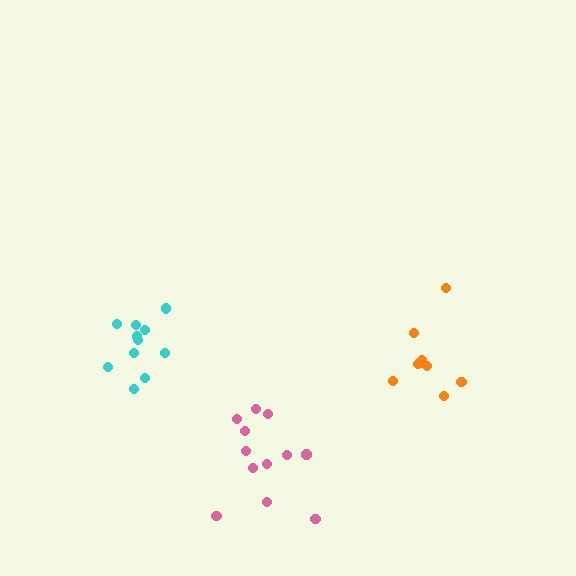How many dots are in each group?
Group 1: 11 dots, Group 2: 9 dots, Group 3: 12 dots (32 total).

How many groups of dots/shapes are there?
There are 3 groups.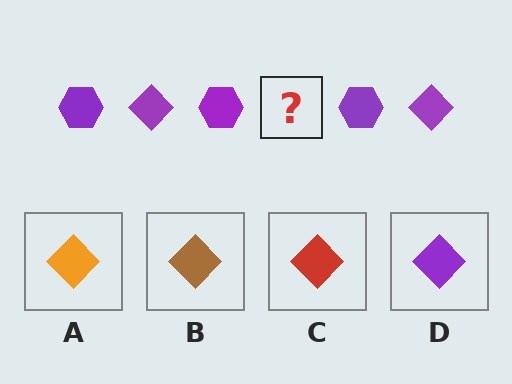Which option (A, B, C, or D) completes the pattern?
D.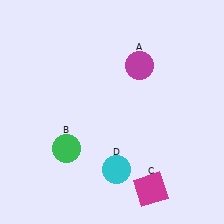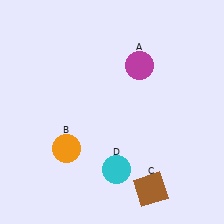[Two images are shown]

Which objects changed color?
B changed from green to orange. C changed from magenta to brown.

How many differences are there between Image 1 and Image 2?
There are 2 differences between the two images.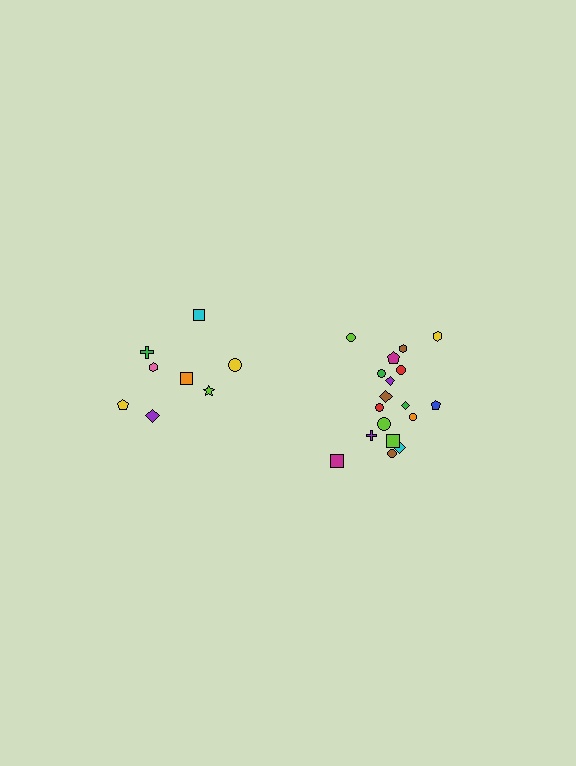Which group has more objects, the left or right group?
The right group.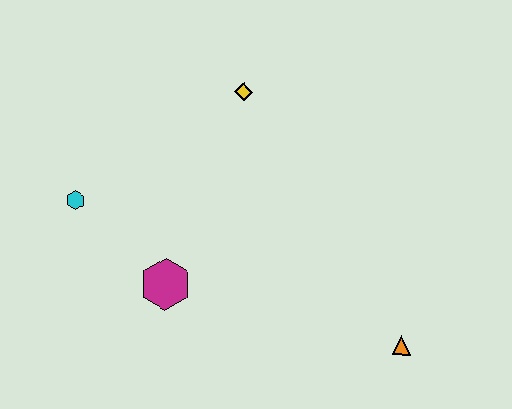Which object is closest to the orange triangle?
The magenta hexagon is closest to the orange triangle.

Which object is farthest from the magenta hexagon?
The orange triangle is farthest from the magenta hexagon.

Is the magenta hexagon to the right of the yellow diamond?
No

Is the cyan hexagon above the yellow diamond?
No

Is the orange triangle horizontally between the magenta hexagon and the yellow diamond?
No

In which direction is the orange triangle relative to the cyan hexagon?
The orange triangle is to the right of the cyan hexagon.